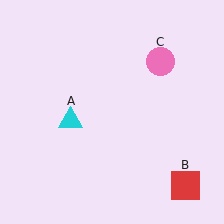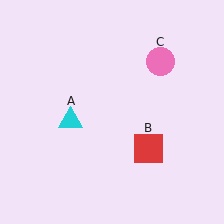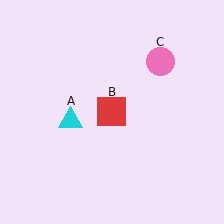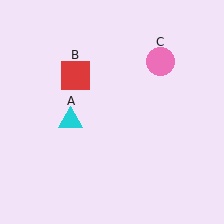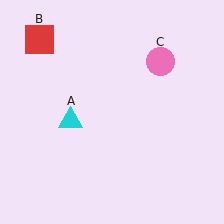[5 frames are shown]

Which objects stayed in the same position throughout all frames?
Cyan triangle (object A) and pink circle (object C) remained stationary.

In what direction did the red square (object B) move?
The red square (object B) moved up and to the left.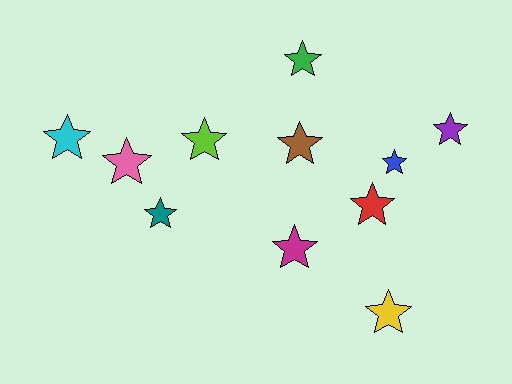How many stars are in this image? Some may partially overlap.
There are 11 stars.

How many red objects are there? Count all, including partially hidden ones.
There is 1 red object.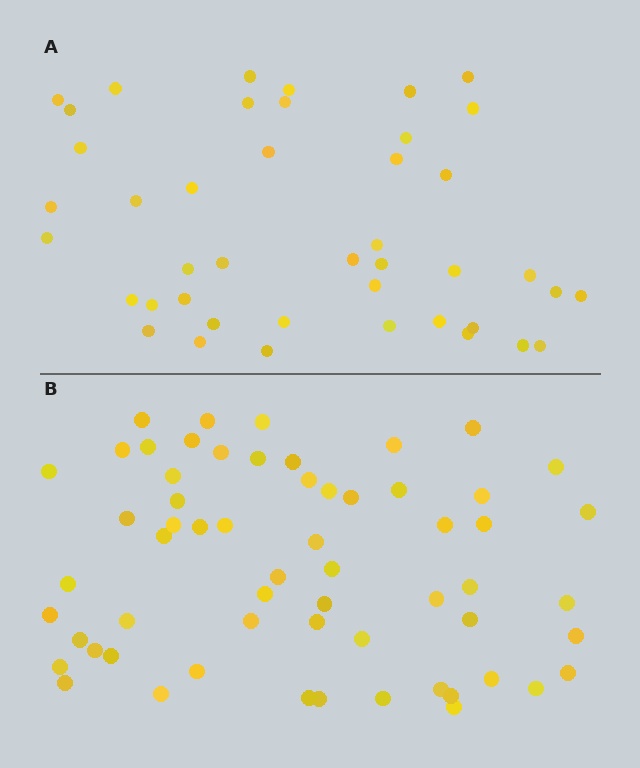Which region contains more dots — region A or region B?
Region B (the bottom region) has more dots.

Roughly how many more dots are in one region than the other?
Region B has approximately 15 more dots than region A.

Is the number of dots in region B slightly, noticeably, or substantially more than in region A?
Region B has noticeably more, but not dramatically so. The ratio is roughly 1.4 to 1.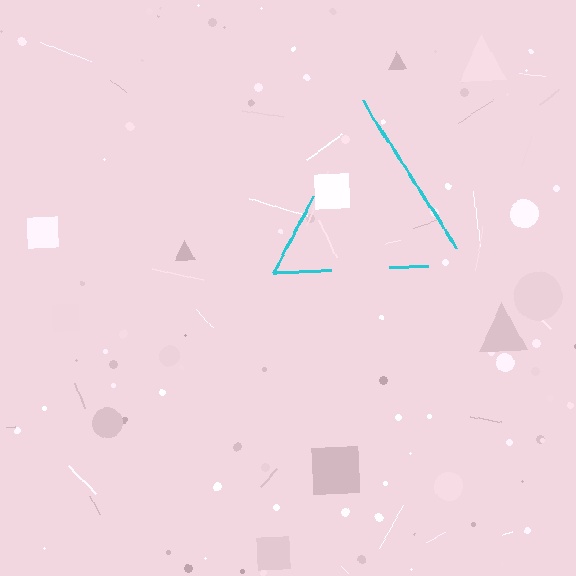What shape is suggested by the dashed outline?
The dashed outline suggests a triangle.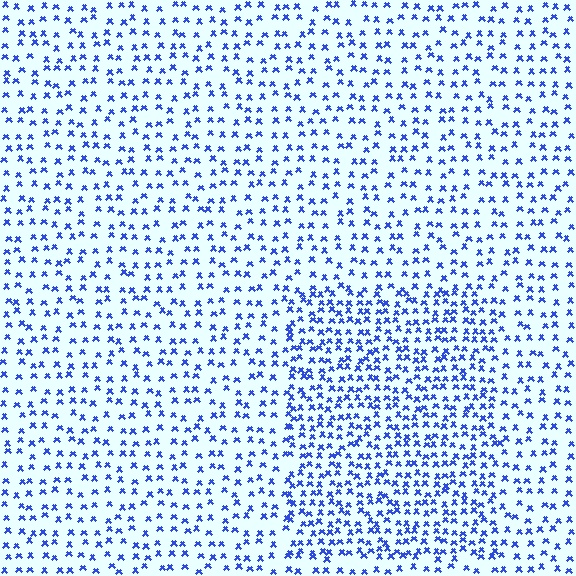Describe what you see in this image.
The image contains small blue elements arranged at two different densities. A rectangle-shaped region is visible where the elements are more densely packed than the surrounding area.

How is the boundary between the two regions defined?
The boundary is defined by a change in element density (approximately 1.8x ratio). All elements are the same color, size, and shape.